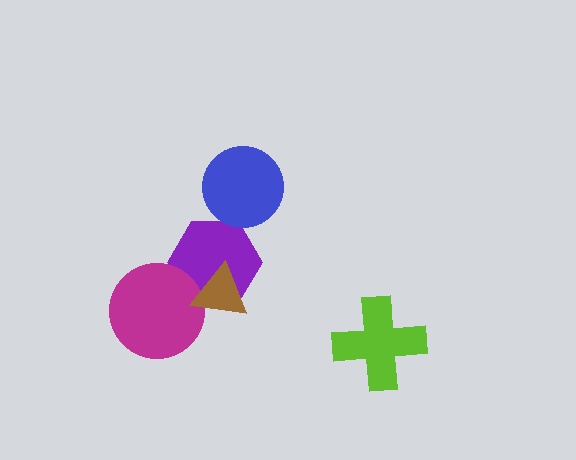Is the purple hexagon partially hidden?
Yes, it is partially covered by another shape.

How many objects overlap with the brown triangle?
2 objects overlap with the brown triangle.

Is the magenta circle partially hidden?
Yes, it is partially covered by another shape.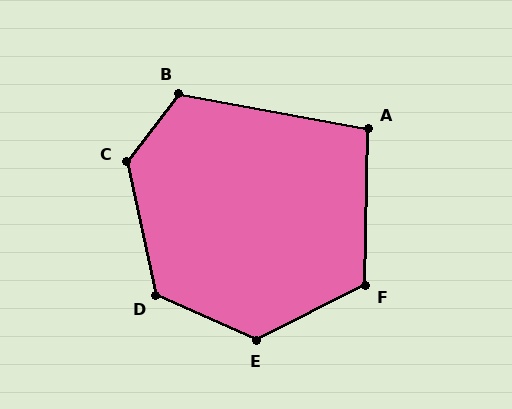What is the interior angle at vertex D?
Approximately 126 degrees (obtuse).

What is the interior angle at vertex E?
Approximately 129 degrees (obtuse).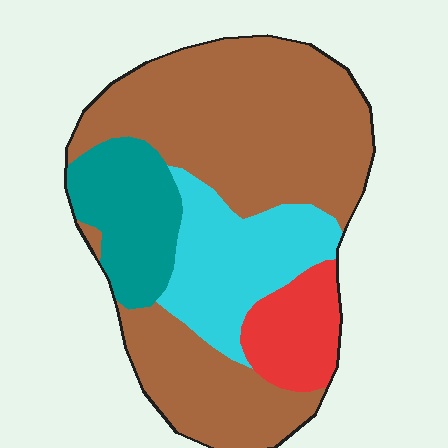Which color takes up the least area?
Red, at roughly 10%.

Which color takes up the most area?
Brown, at roughly 55%.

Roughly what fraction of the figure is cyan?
Cyan covers roughly 20% of the figure.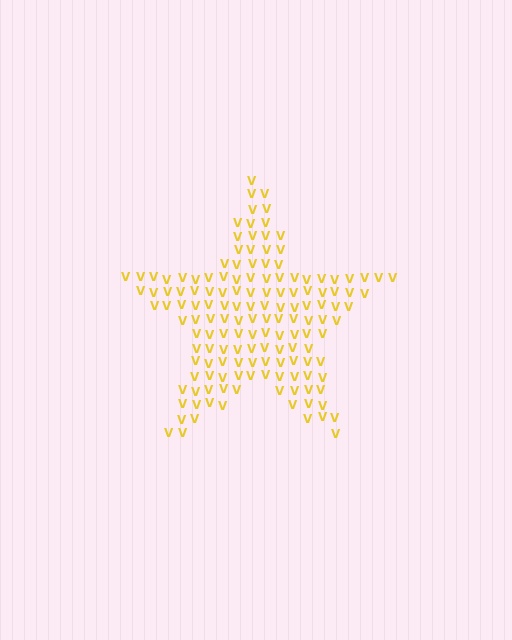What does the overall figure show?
The overall figure shows a star.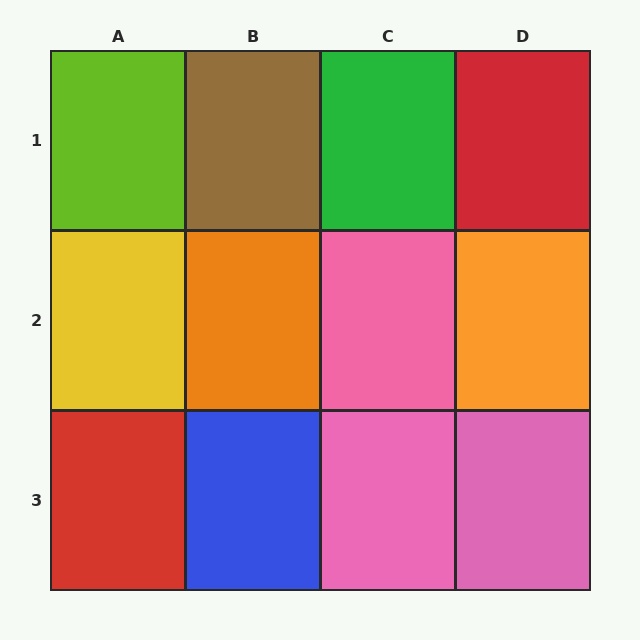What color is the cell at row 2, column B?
Orange.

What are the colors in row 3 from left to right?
Red, blue, pink, pink.